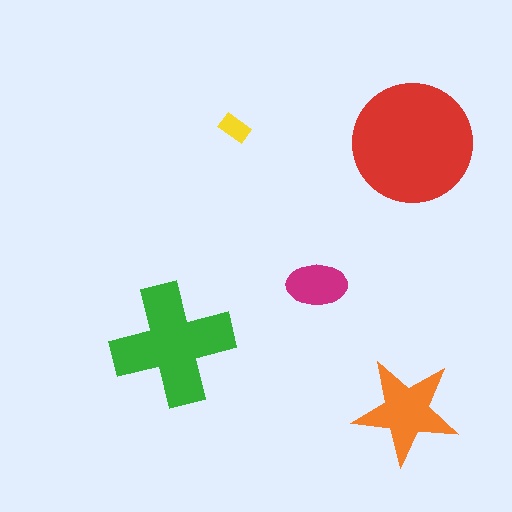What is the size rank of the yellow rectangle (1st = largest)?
5th.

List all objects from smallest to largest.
The yellow rectangle, the magenta ellipse, the orange star, the green cross, the red circle.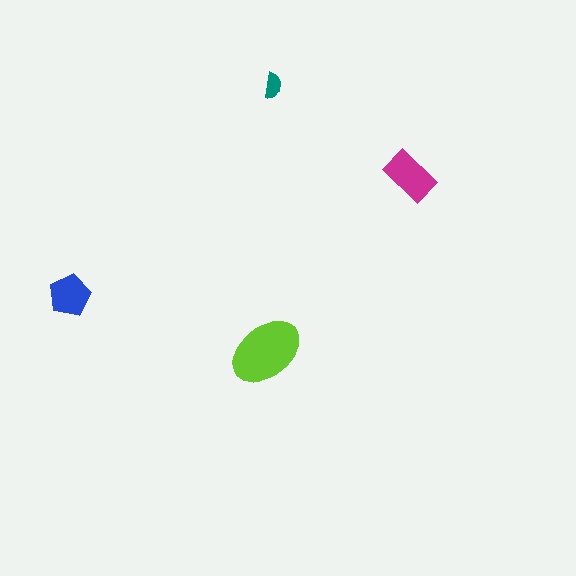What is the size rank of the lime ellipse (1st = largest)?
1st.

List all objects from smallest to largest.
The teal semicircle, the blue pentagon, the magenta rectangle, the lime ellipse.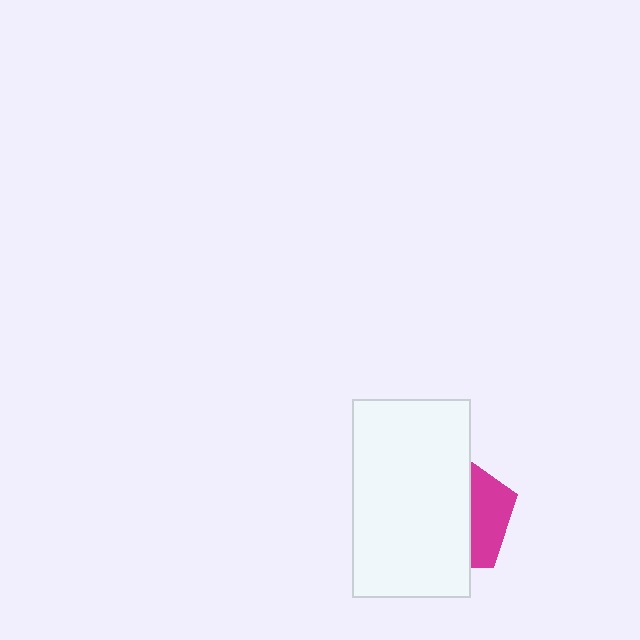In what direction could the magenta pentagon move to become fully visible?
The magenta pentagon could move right. That would shift it out from behind the white rectangle entirely.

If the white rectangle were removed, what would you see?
You would see the complete magenta pentagon.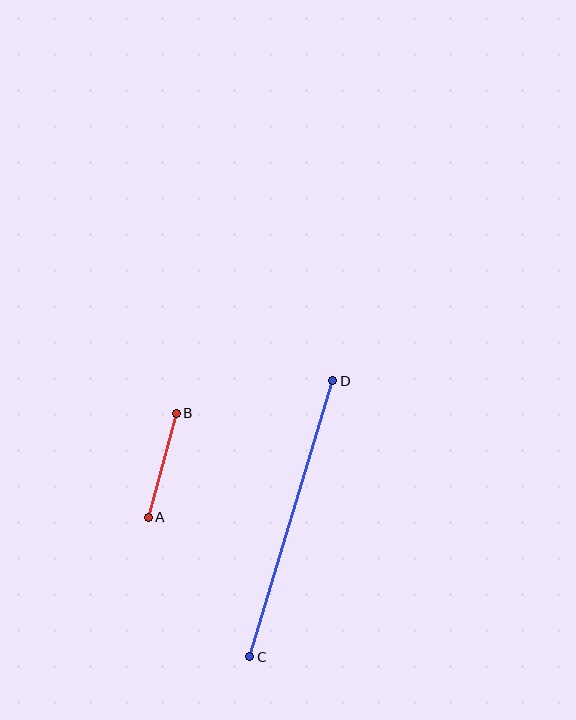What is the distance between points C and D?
The distance is approximately 288 pixels.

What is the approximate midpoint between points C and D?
The midpoint is at approximately (291, 519) pixels.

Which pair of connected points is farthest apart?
Points C and D are farthest apart.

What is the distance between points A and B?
The distance is approximately 108 pixels.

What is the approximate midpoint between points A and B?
The midpoint is at approximately (162, 465) pixels.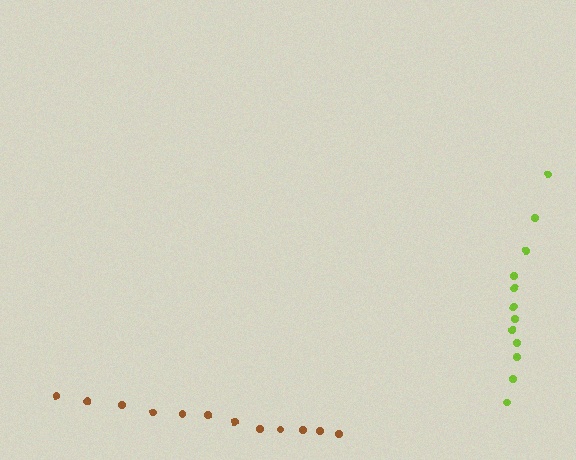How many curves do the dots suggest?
There are 2 distinct paths.